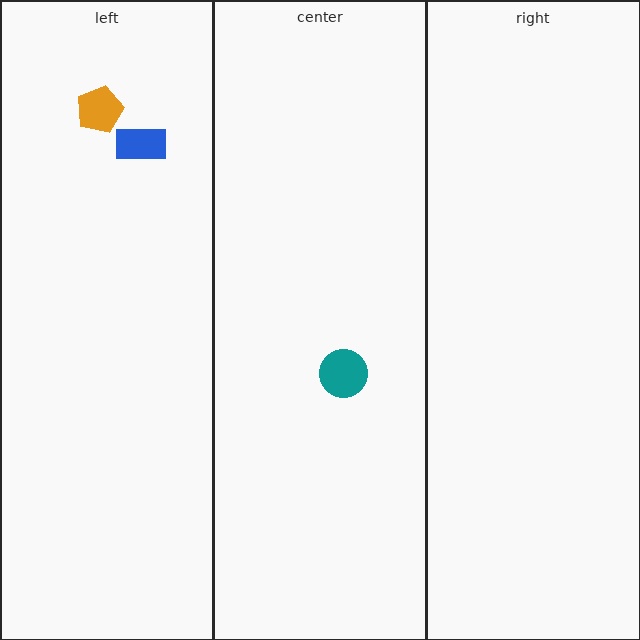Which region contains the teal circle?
The center region.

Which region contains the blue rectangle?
The left region.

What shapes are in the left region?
The orange pentagon, the blue rectangle.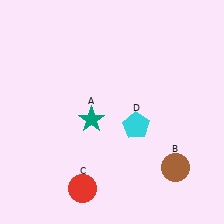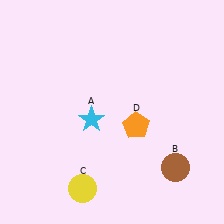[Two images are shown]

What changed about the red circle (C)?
In Image 1, C is red. In Image 2, it changed to yellow.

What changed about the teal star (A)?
In Image 1, A is teal. In Image 2, it changed to cyan.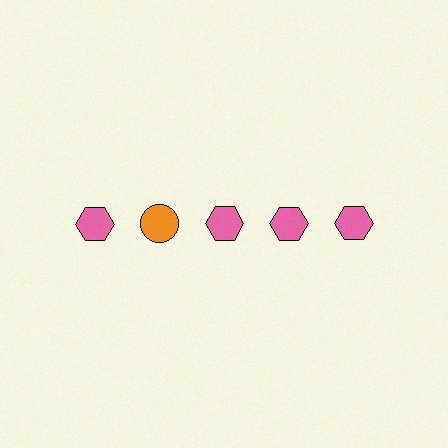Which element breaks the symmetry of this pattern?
The orange circle in the top row, second from left column breaks the symmetry. All other shapes are pink hexagons.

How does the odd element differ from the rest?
It differs in both color (orange instead of pink) and shape (circle instead of hexagon).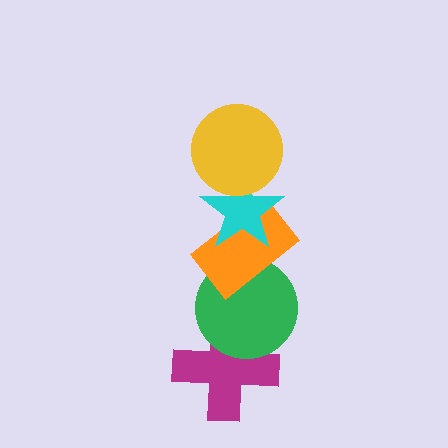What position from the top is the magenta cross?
The magenta cross is 5th from the top.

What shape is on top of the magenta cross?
The green circle is on top of the magenta cross.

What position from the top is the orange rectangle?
The orange rectangle is 3rd from the top.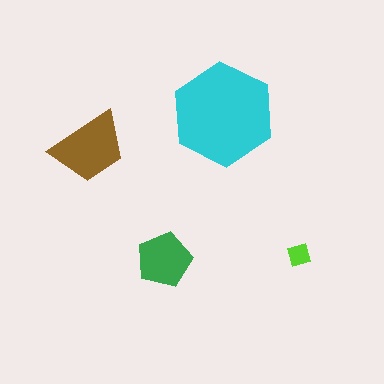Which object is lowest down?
The green pentagon is bottommost.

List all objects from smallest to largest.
The lime diamond, the green pentagon, the brown trapezoid, the cyan hexagon.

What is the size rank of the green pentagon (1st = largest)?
3rd.